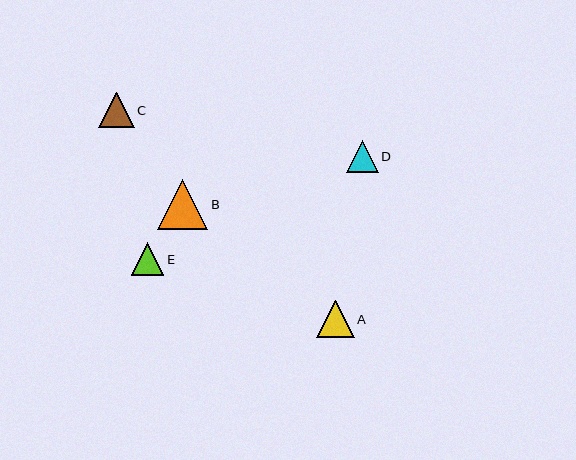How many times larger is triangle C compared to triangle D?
Triangle C is approximately 1.1 times the size of triangle D.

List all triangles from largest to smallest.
From largest to smallest: B, A, C, E, D.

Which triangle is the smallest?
Triangle D is the smallest with a size of approximately 31 pixels.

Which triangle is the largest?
Triangle B is the largest with a size of approximately 50 pixels.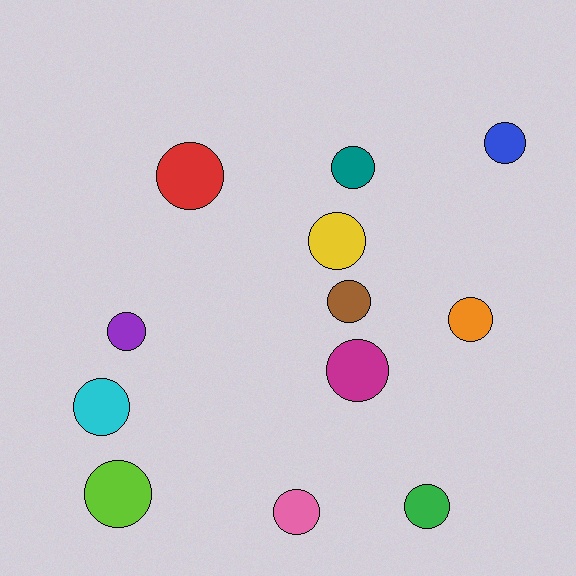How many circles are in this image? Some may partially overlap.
There are 12 circles.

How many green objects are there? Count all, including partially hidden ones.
There is 1 green object.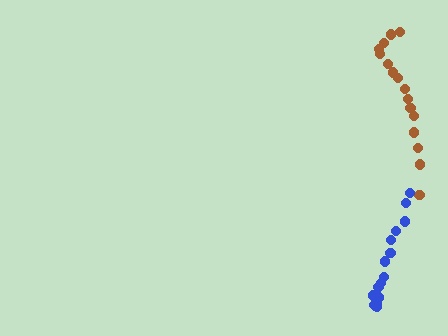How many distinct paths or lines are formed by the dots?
There are 2 distinct paths.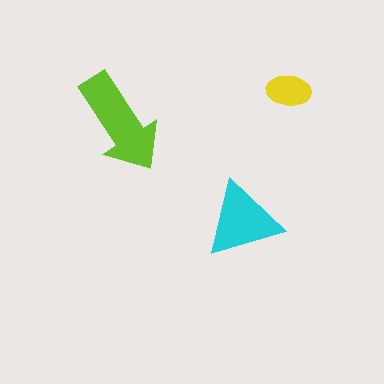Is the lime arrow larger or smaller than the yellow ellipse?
Larger.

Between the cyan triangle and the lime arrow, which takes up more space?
The lime arrow.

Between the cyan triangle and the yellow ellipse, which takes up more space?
The cyan triangle.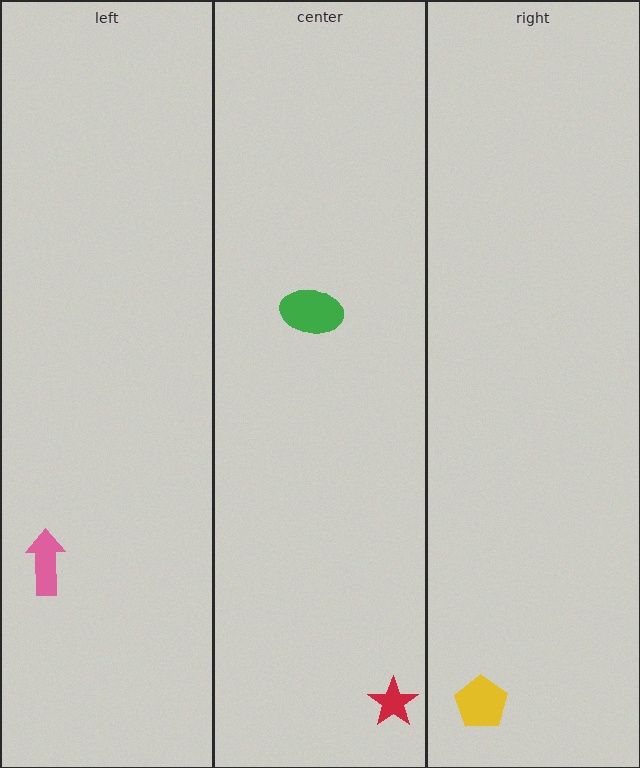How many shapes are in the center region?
2.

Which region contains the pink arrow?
The left region.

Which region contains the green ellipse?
The center region.